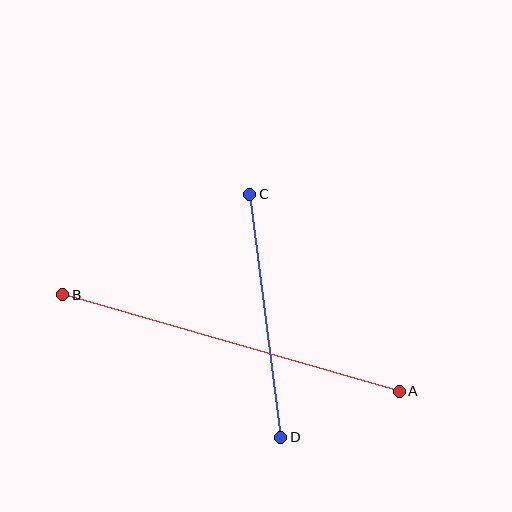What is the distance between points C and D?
The distance is approximately 245 pixels.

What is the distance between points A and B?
The distance is approximately 350 pixels.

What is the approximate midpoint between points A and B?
The midpoint is at approximately (231, 343) pixels.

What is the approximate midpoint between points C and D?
The midpoint is at approximately (265, 316) pixels.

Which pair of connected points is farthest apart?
Points A and B are farthest apart.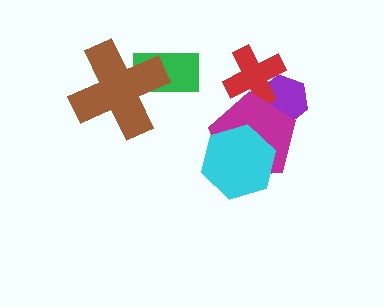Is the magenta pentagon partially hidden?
Yes, it is partially covered by another shape.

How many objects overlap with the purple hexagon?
2 objects overlap with the purple hexagon.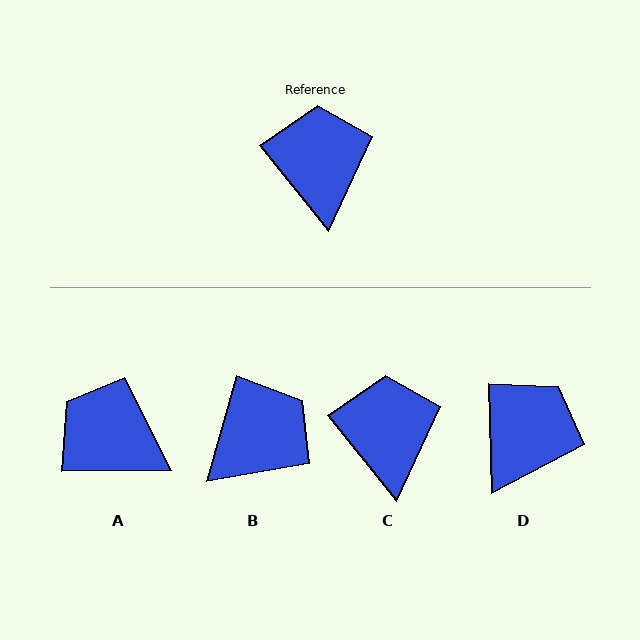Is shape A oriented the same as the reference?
No, it is off by about 52 degrees.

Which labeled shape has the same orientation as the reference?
C.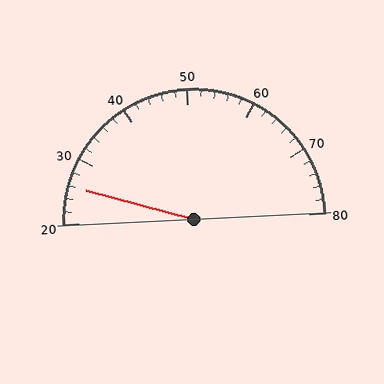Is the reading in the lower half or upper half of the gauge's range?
The reading is in the lower half of the range (20 to 80).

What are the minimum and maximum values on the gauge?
The gauge ranges from 20 to 80.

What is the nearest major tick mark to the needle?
The nearest major tick mark is 30.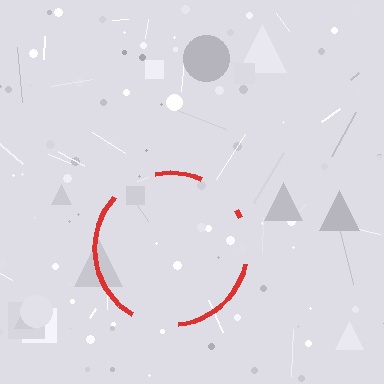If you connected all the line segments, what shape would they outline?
They would outline a circle.